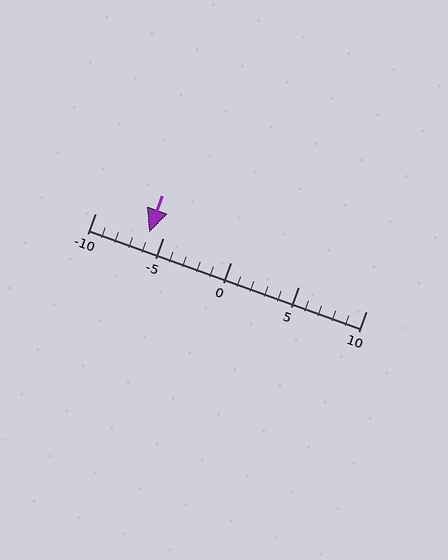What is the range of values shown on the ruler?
The ruler shows values from -10 to 10.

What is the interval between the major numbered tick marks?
The major tick marks are spaced 5 units apart.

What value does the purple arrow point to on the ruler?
The purple arrow points to approximately -6.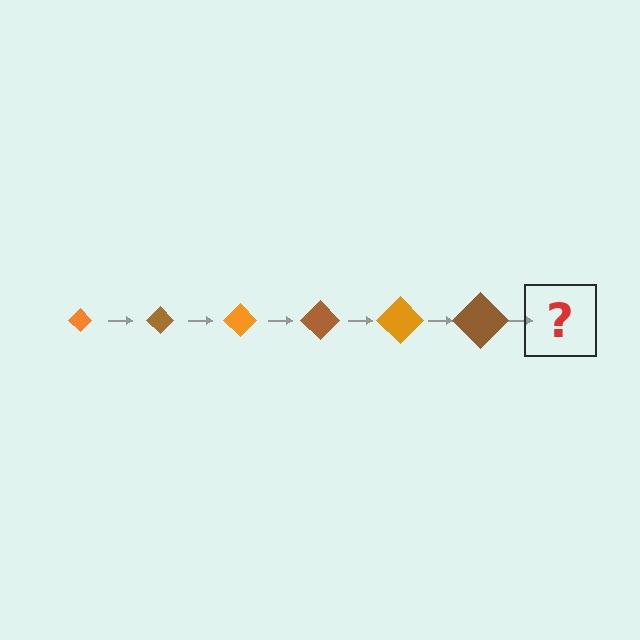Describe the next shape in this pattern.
It should be an orange diamond, larger than the previous one.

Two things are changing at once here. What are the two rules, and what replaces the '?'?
The two rules are that the diamond grows larger each step and the color cycles through orange and brown. The '?' should be an orange diamond, larger than the previous one.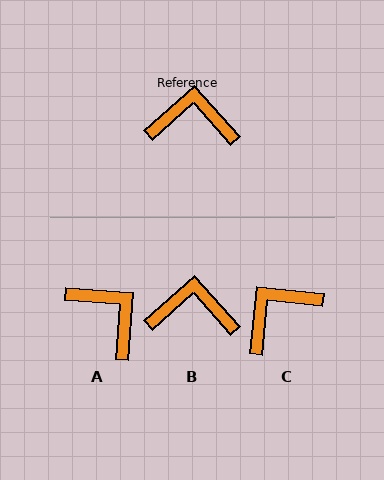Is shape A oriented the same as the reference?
No, it is off by about 46 degrees.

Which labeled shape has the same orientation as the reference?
B.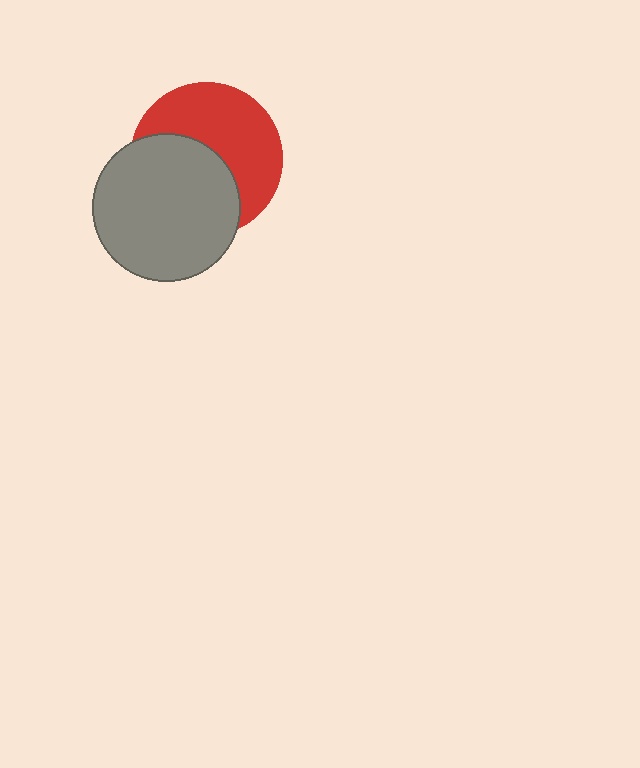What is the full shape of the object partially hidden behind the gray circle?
The partially hidden object is a red circle.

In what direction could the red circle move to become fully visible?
The red circle could move toward the upper-right. That would shift it out from behind the gray circle entirely.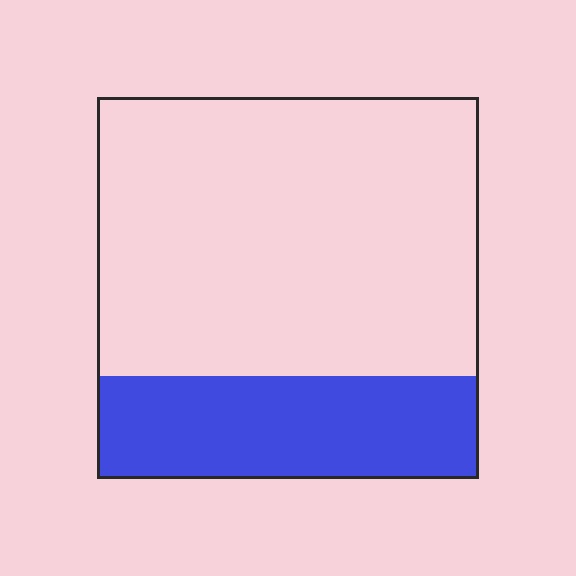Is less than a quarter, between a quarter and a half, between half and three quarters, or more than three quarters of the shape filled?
Between a quarter and a half.